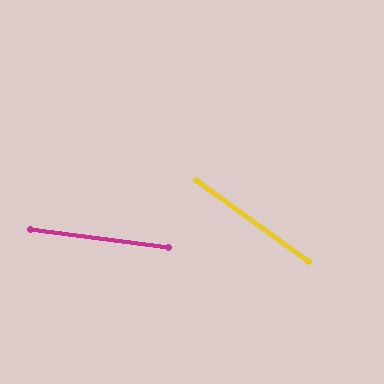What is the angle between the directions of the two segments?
Approximately 28 degrees.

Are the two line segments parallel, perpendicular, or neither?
Neither parallel nor perpendicular — they differ by about 28°.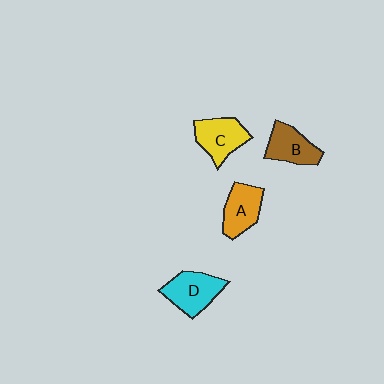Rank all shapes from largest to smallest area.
From largest to smallest: D (cyan), C (yellow), A (orange), B (brown).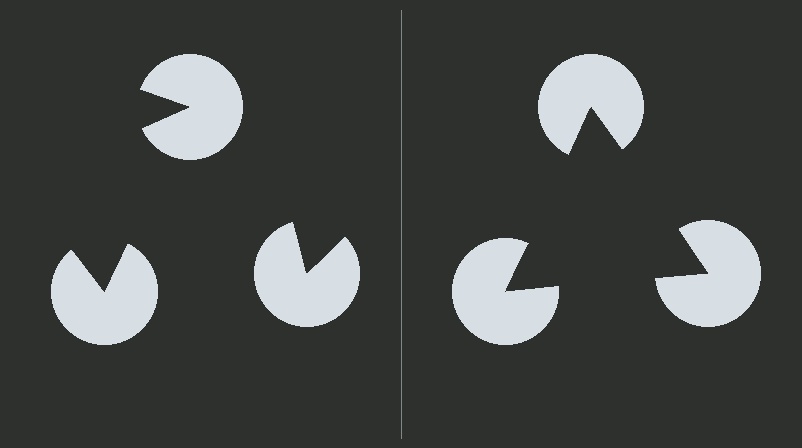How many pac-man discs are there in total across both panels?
6 — 3 on each side.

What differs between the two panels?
The pac-man discs are positioned identically on both sides; only the wedge orientations differ. On the right they align to a triangle; on the left they are misaligned.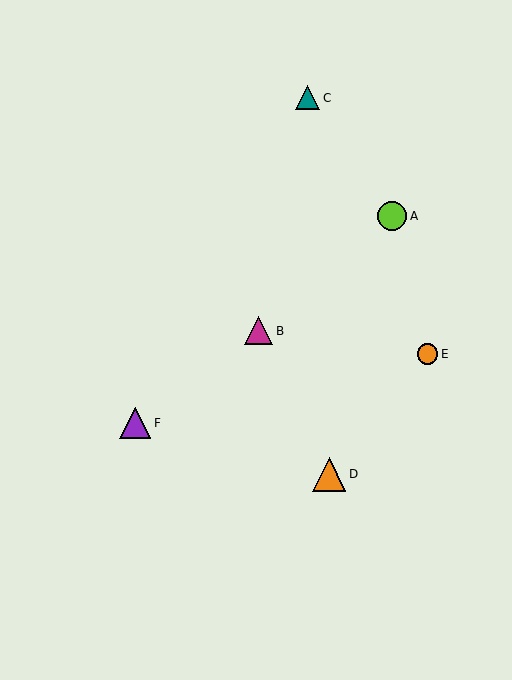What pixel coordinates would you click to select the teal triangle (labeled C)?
Click at (308, 98) to select the teal triangle C.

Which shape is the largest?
The orange triangle (labeled D) is the largest.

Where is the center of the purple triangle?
The center of the purple triangle is at (135, 423).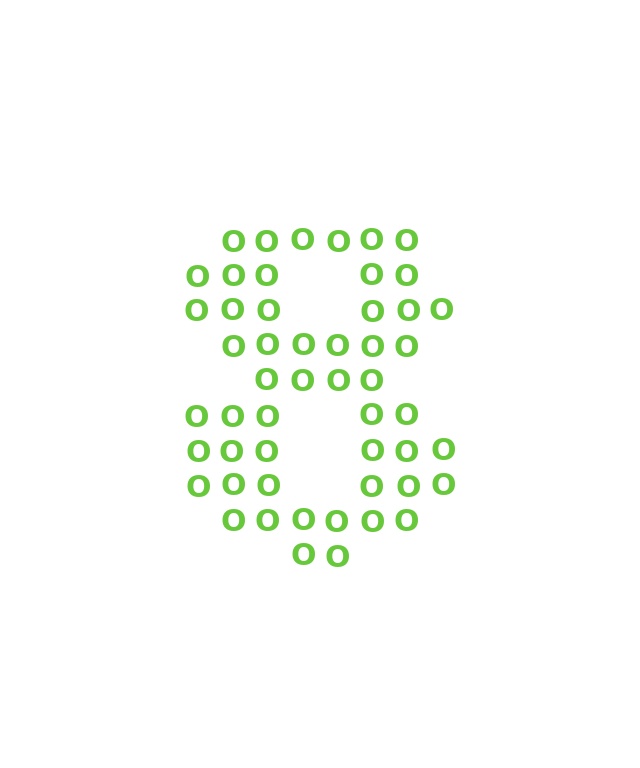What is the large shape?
The large shape is the digit 8.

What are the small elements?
The small elements are letter O's.